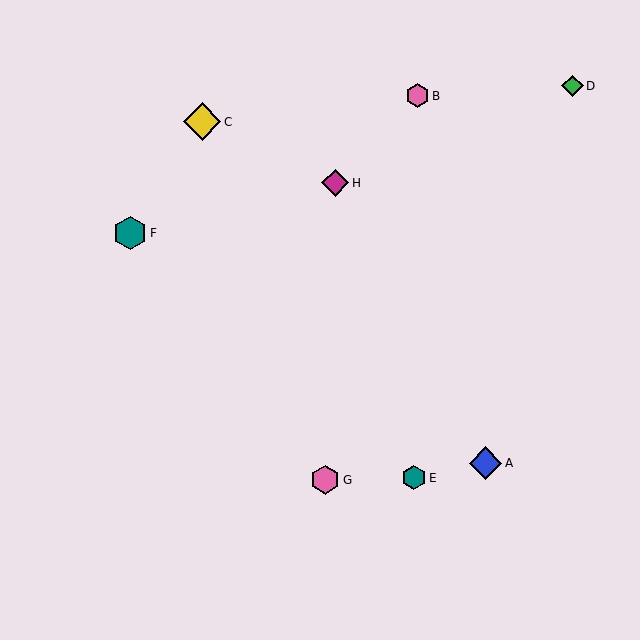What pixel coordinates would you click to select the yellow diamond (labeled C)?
Click at (202, 122) to select the yellow diamond C.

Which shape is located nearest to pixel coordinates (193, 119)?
The yellow diamond (labeled C) at (202, 122) is nearest to that location.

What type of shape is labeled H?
Shape H is a magenta diamond.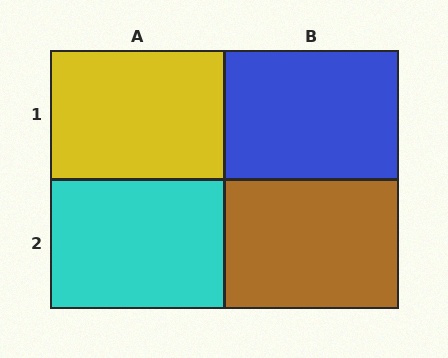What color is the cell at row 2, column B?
Brown.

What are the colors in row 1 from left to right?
Yellow, blue.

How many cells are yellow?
1 cell is yellow.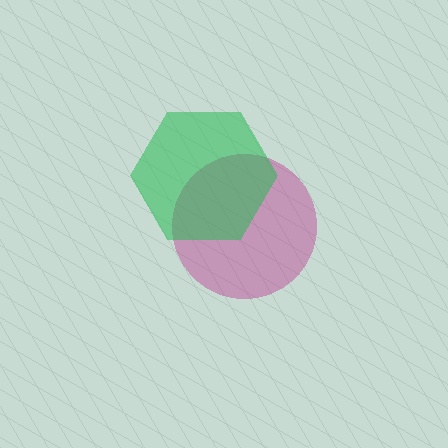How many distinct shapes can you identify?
There are 2 distinct shapes: a magenta circle, a green hexagon.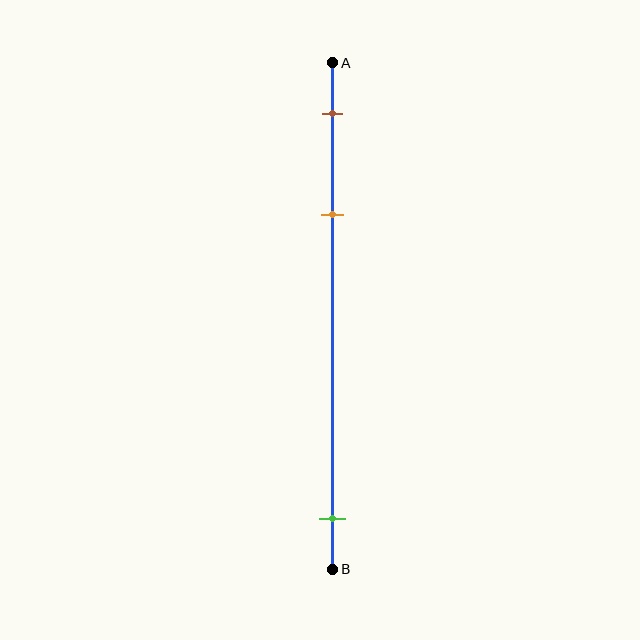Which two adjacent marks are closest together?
The brown and orange marks are the closest adjacent pair.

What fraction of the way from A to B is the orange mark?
The orange mark is approximately 30% (0.3) of the way from A to B.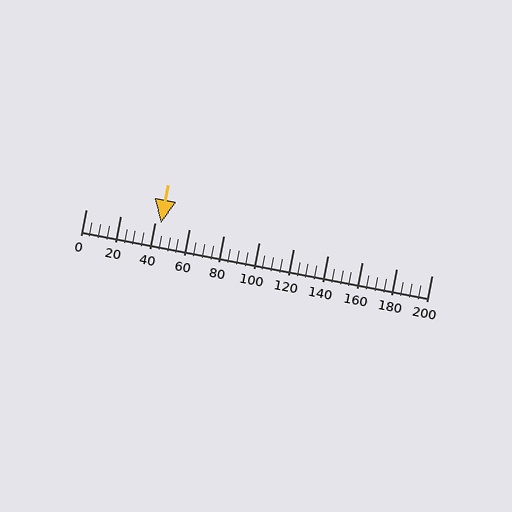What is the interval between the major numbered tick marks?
The major tick marks are spaced 20 units apart.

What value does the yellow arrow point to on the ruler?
The yellow arrow points to approximately 43.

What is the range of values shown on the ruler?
The ruler shows values from 0 to 200.